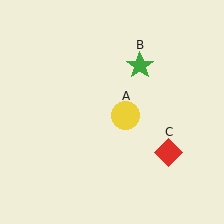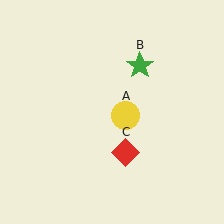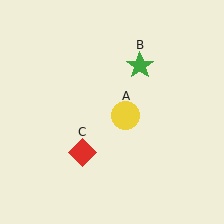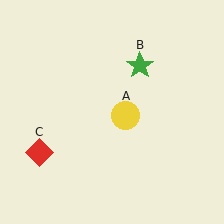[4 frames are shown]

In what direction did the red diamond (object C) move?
The red diamond (object C) moved left.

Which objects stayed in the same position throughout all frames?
Yellow circle (object A) and green star (object B) remained stationary.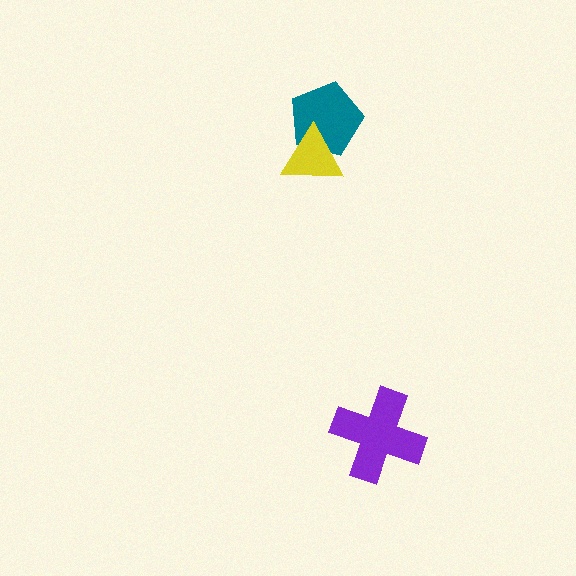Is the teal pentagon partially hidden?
Yes, it is partially covered by another shape.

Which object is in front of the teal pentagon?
The yellow triangle is in front of the teal pentagon.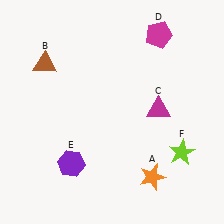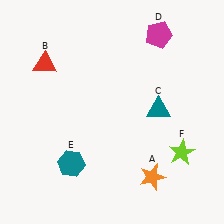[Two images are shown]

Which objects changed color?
B changed from brown to red. C changed from magenta to teal. E changed from purple to teal.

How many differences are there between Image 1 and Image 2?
There are 3 differences between the two images.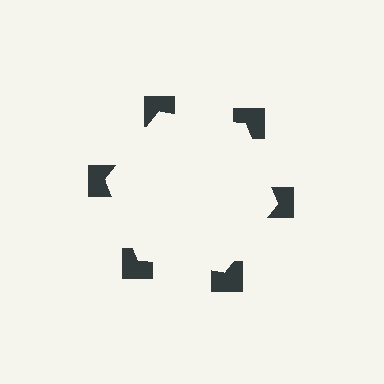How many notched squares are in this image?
There are 6 — one at each vertex of the illusory hexagon.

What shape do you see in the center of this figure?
An illusory hexagon — its edges are inferred from the aligned wedge cuts in the notched squares, not physically drawn.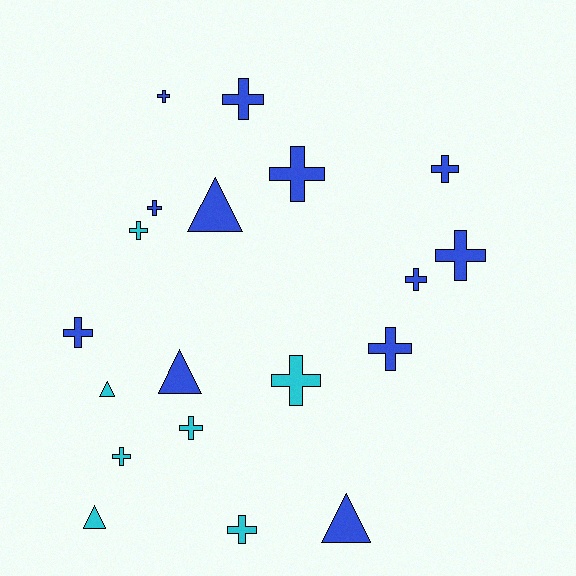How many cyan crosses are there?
There are 5 cyan crosses.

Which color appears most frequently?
Blue, with 12 objects.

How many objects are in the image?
There are 19 objects.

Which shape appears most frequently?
Cross, with 14 objects.